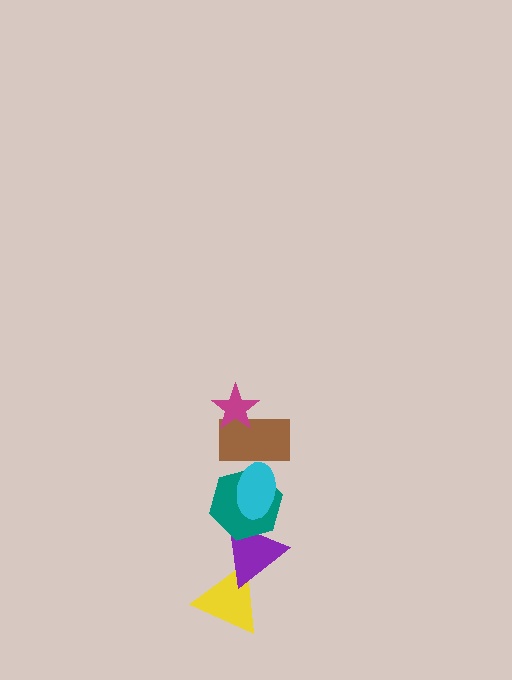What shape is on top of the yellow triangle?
The purple triangle is on top of the yellow triangle.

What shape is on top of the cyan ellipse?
The brown rectangle is on top of the cyan ellipse.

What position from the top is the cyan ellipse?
The cyan ellipse is 3rd from the top.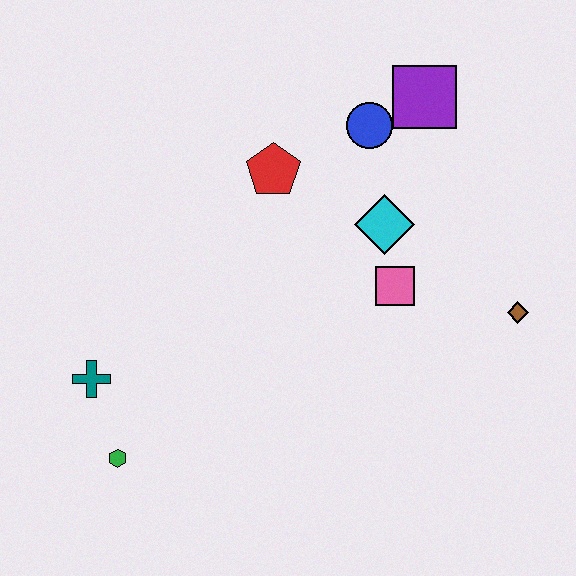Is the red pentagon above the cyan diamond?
Yes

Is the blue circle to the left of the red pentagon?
No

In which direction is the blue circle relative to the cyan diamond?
The blue circle is above the cyan diamond.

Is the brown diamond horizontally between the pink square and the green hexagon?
No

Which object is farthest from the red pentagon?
The green hexagon is farthest from the red pentagon.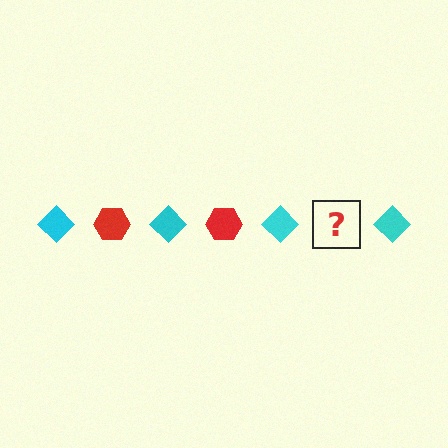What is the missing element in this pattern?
The missing element is a red hexagon.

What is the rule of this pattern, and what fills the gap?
The rule is that the pattern alternates between cyan diamond and red hexagon. The gap should be filled with a red hexagon.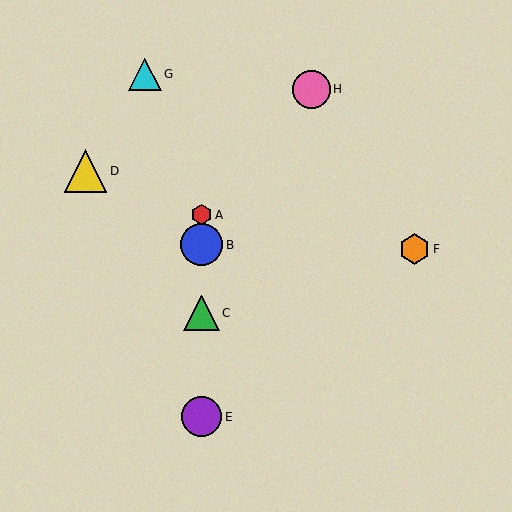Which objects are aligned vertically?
Objects A, B, C, E are aligned vertically.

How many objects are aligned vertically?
4 objects (A, B, C, E) are aligned vertically.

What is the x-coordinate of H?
Object H is at x≈311.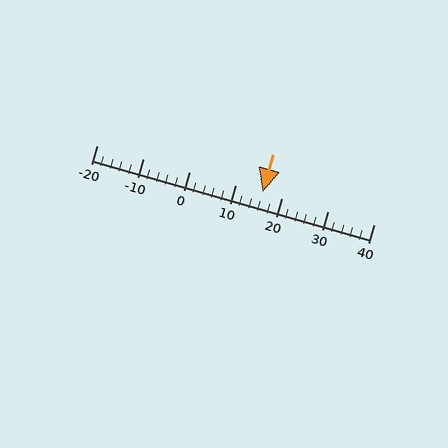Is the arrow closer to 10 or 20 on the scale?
The arrow is closer to 20.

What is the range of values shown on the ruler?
The ruler shows values from -20 to 40.